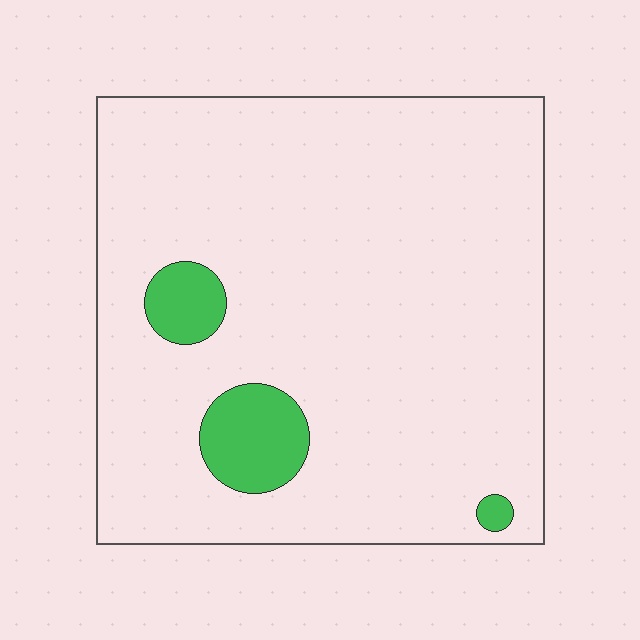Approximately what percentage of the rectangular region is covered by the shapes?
Approximately 10%.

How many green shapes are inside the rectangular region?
3.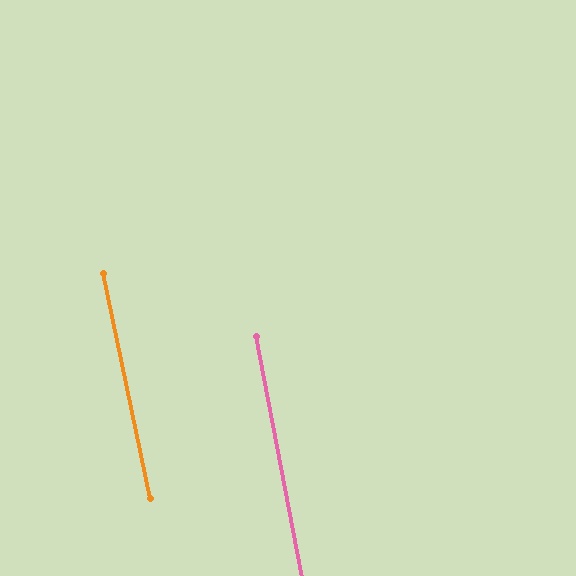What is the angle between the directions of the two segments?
Approximately 1 degree.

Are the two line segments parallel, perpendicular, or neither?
Parallel — their directions differ by only 1.0°.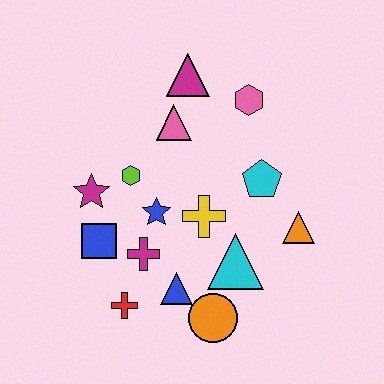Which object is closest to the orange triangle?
The cyan pentagon is closest to the orange triangle.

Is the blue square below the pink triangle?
Yes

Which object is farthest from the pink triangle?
The orange circle is farthest from the pink triangle.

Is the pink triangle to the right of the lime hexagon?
Yes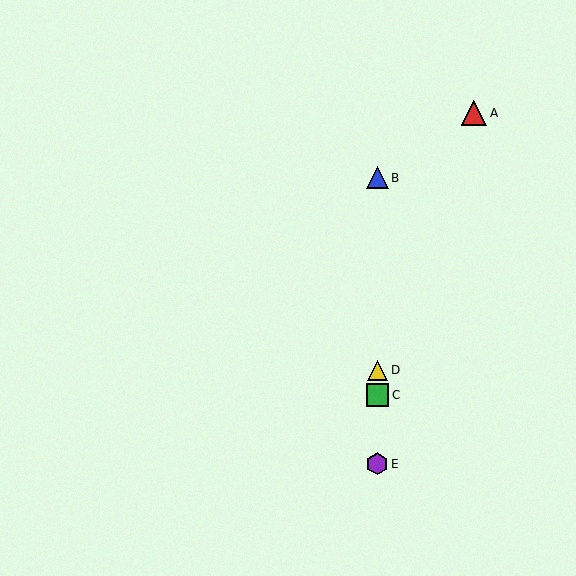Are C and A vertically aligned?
No, C is at x≈377 and A is at x≈474.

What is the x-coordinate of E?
Object E is at x≈377.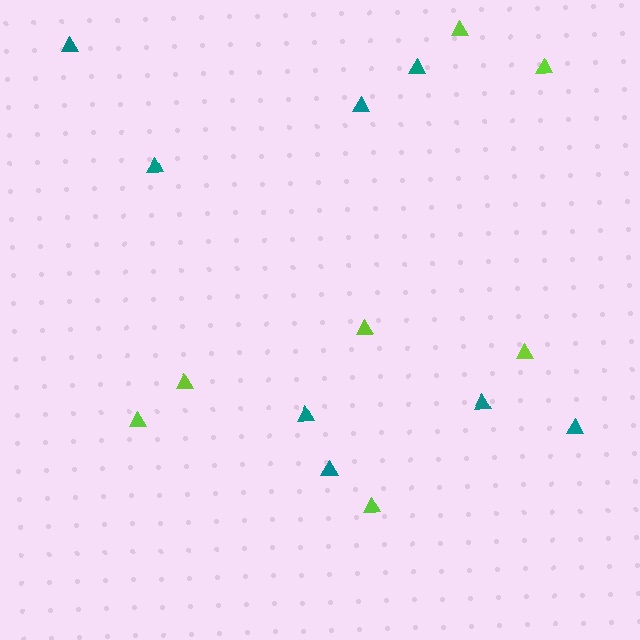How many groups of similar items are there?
There are 2 groups: one group of lime triangles (7) and one group of teal triangles (8).